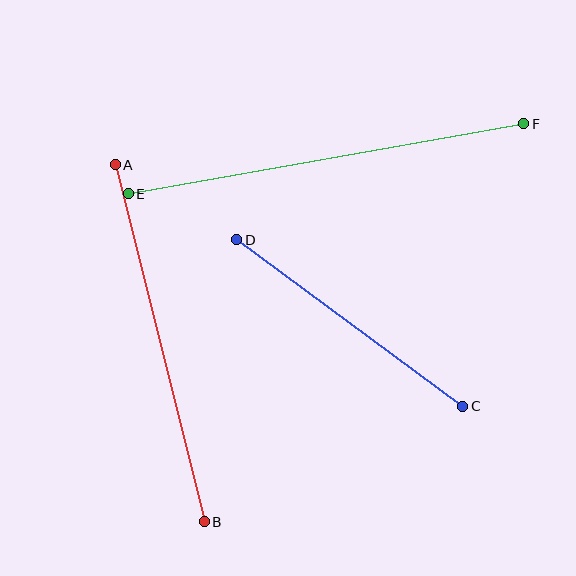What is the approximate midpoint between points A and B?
The midpoint is at approximately (160, 343) pixels.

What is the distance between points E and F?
The distance is approximately 402 pixels.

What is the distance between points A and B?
The distance is approximately 368 pixels.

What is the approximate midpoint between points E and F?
The midpoint is at approximately (326, 159) pixels.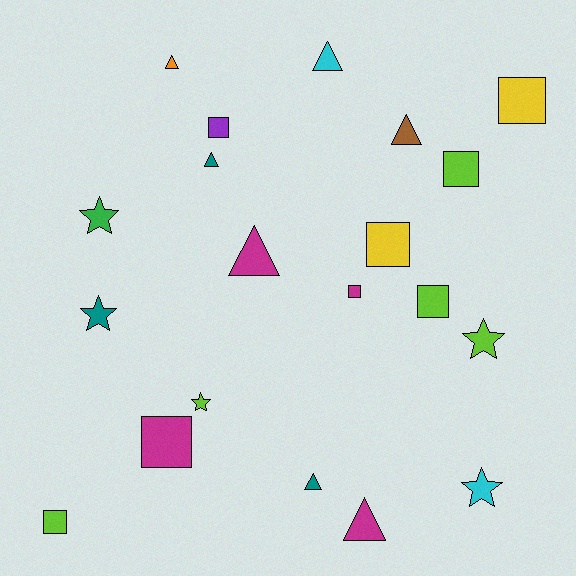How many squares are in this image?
There are 8 squares.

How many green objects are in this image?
There is 1 green object.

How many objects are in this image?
There are 20 objects.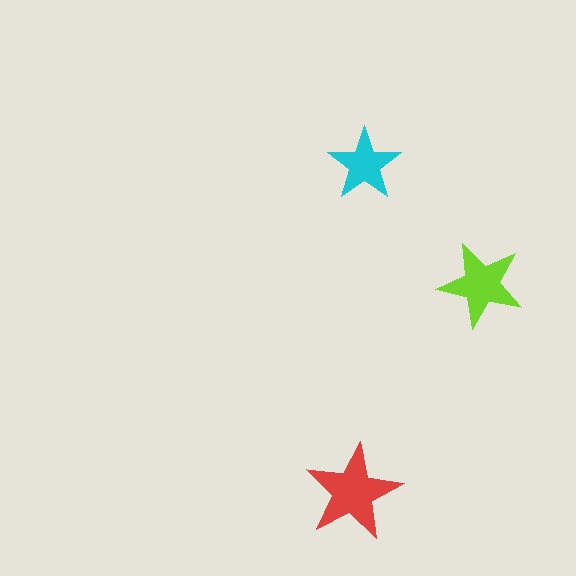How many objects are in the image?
There are 3 objects in the image.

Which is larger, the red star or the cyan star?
The red one.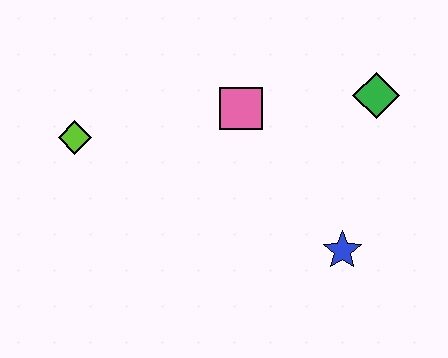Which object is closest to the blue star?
The green diamond is closest to the blue star.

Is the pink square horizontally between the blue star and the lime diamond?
Yes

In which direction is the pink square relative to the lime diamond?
The pink square is to the right of the lime diamond.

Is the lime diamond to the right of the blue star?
No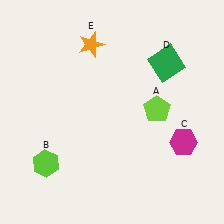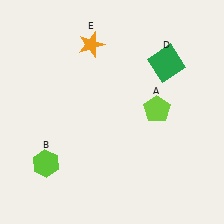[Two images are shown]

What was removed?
The magenta hexagon (C) was removed in Image 2.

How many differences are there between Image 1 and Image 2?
There is 1 difference between the two images.